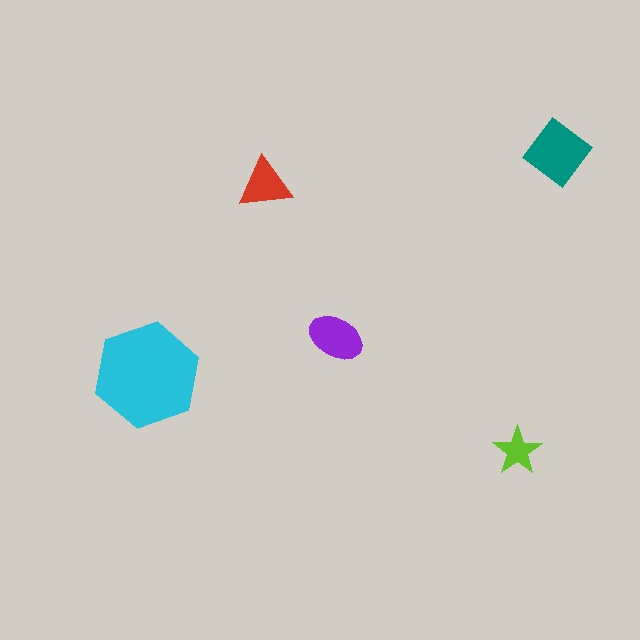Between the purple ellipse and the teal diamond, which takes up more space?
The teal diamond.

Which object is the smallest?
The lime star.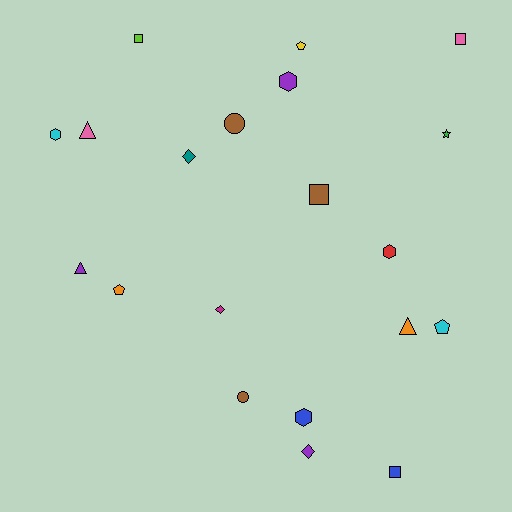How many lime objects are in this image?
There is 1 lime object.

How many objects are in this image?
There are 20 objects.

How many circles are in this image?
There are 2 circles.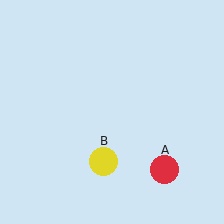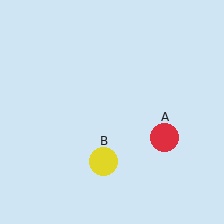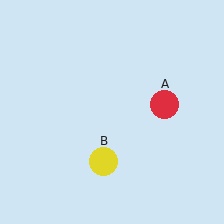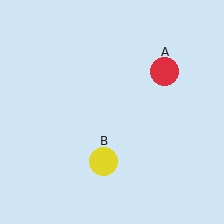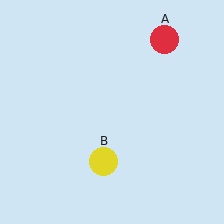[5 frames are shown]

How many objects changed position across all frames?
1 object changed position: red circle (object A).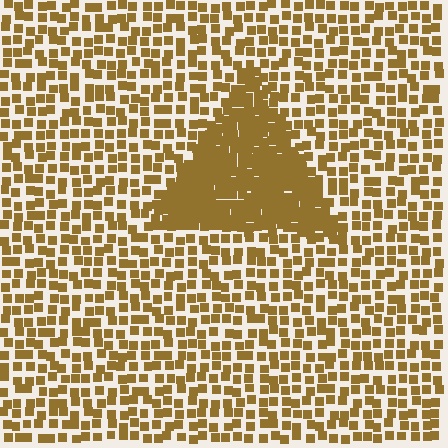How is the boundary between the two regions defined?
The boundary is defined by a change in element density (approximately 2.3x ratio). All elements are the same color, size, and shape.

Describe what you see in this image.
The image contains small brown elements arranged at two different densities. A triangle-shaped region is visible where the elements are more densely packed than the surrounding area.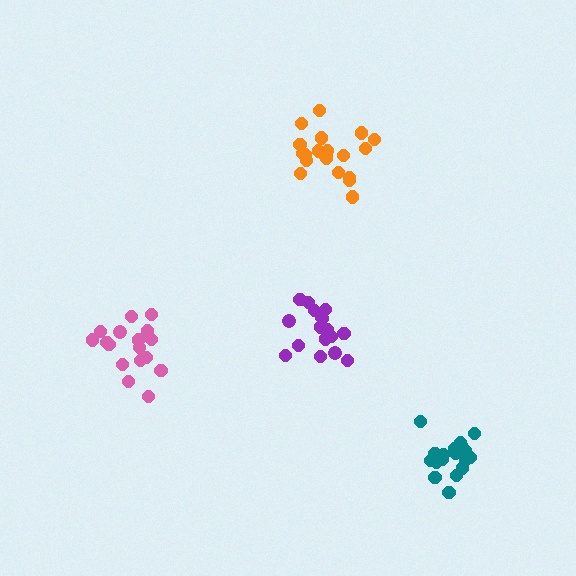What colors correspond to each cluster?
The clusters are colored: orange, purple, pink, teal.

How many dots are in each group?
Group 1: 20 dots, Group 2: 17 dots, Group 3: 17 dots, Group 4: 20 dots (74 total).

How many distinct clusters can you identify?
There are 4 distinct clusters.